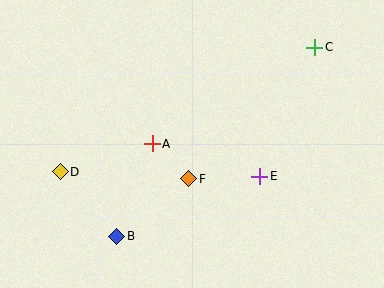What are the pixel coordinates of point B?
Point B is at (117, 236).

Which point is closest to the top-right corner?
Point C is closest to the top-right corner.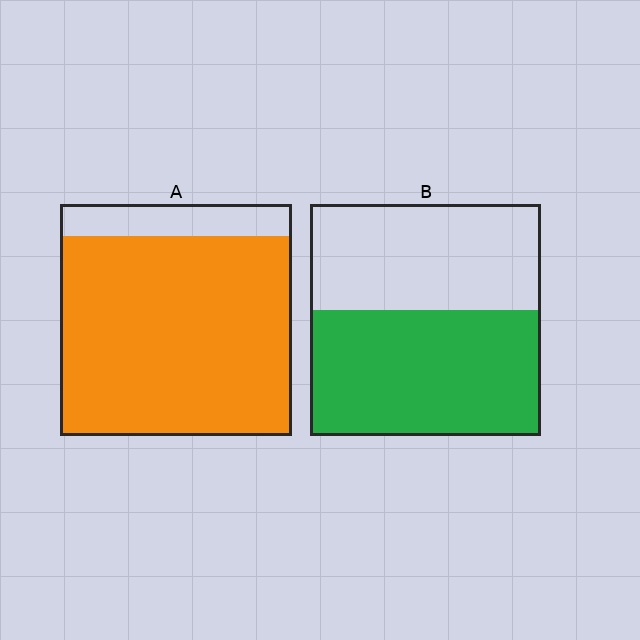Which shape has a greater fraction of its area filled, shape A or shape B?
Shape A.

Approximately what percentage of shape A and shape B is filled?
A is approximately 85% and B is approximately 55%.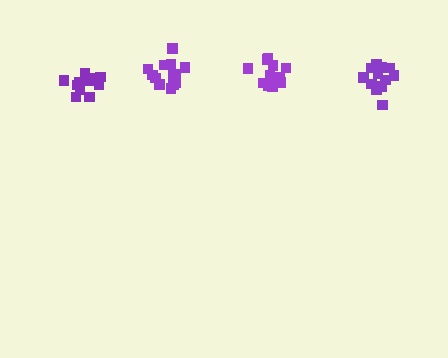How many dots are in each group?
Group 1: 13 dots, Group 2: 11 dots, Group 3: 14 dots, Group 4: 12 dots (50 total).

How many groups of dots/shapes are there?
There are 4 groups.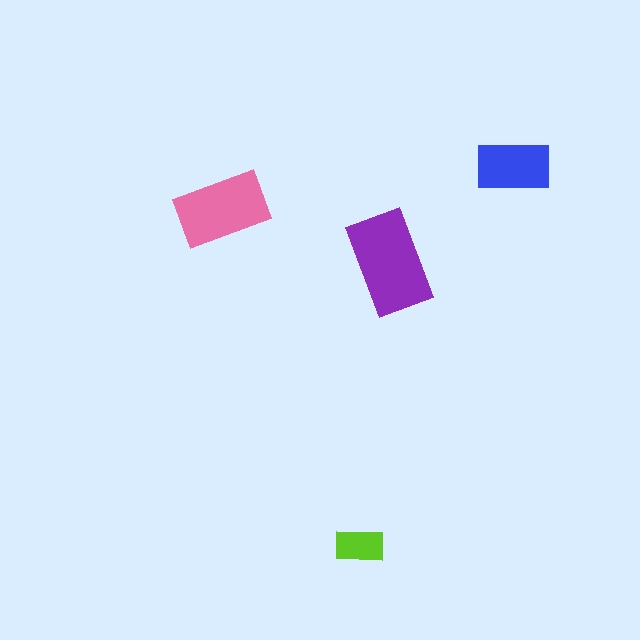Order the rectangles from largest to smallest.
the purple one, the pink one, the blue one, the lime one.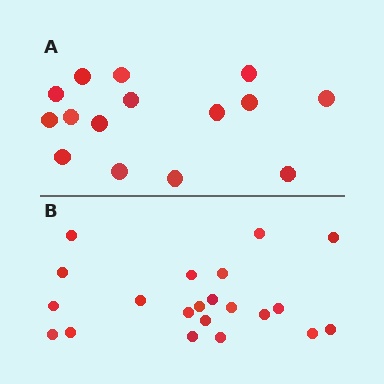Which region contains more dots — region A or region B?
Region B (the bottom region) has more dots.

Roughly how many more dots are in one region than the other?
Region B has about 6 more dots than region A.